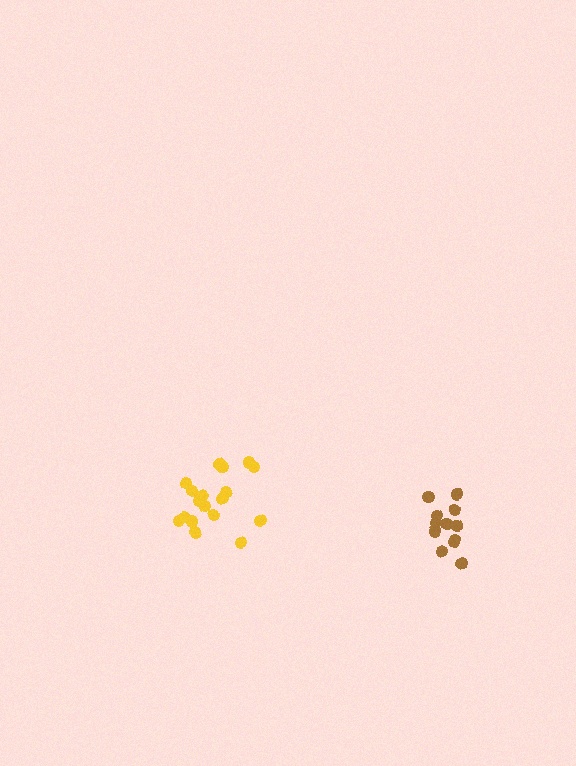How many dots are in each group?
Group 1: 18 dots, Group 2: 12 dots (30 total).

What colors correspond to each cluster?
The clusters are colored: yellow, brown.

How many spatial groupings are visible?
There are 2 spatial groupings.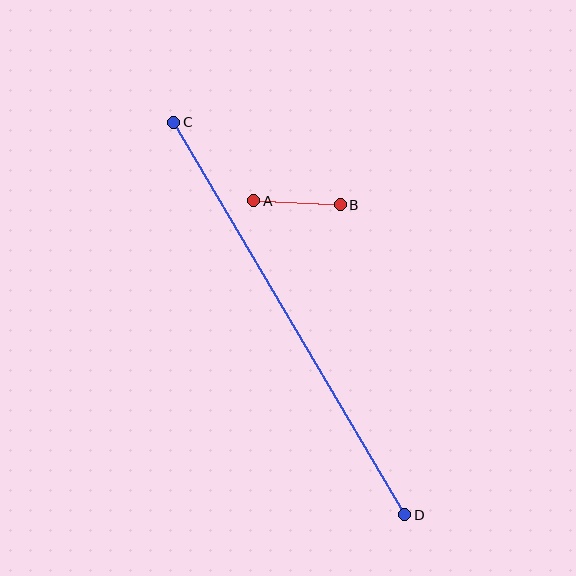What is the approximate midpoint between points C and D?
The midpoint is at approximately (289, 318) pixels.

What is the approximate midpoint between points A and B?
The midpoint is at approximately (297, 203) pixels.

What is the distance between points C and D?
The distance is approximately 455 pixels.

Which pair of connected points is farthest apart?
Points C and D are farthest apart.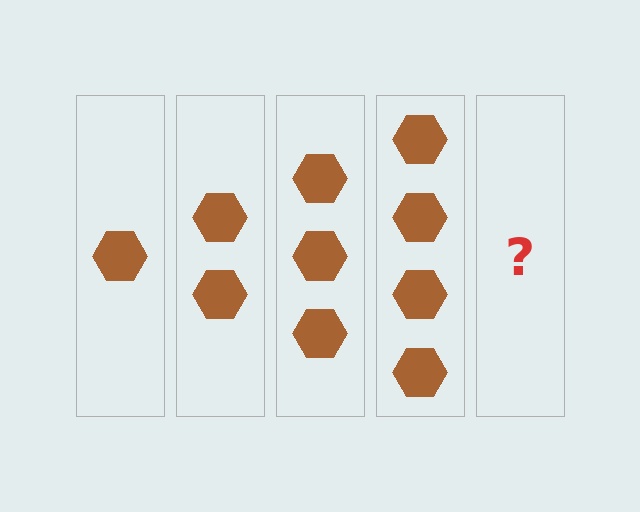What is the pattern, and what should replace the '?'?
The pattern is that each step adds one more hexagon. The '?' should be 5 hexagons.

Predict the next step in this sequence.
The next step is 5 hexagons.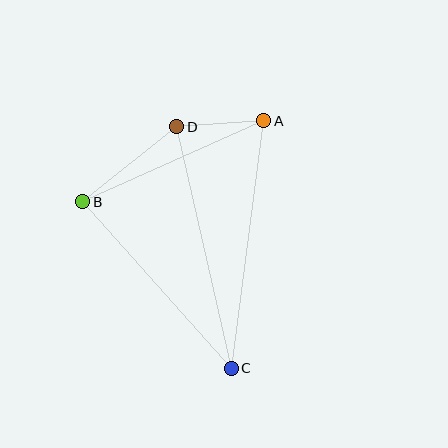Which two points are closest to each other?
Points A and D are closest to each other.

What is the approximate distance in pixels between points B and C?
The distance between B and C is approximately 223 pixels.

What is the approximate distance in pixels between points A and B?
The distance between A and B is approximately 198 pixels.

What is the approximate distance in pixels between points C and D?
The distance between C and D is approximately 248 pixels.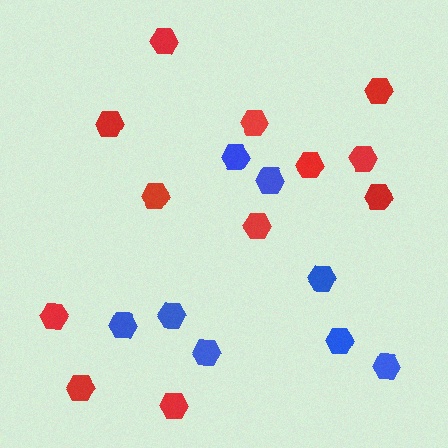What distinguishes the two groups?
There are 2 groups: one group of red hexagons (12) and one group of blue hexagons (8).